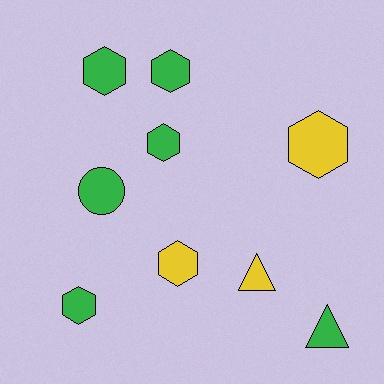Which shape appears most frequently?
Hexagon, with 6 objects.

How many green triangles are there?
There is 1 green triangle.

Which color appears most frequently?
Green, with 6 objects.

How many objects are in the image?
There are 9 objects.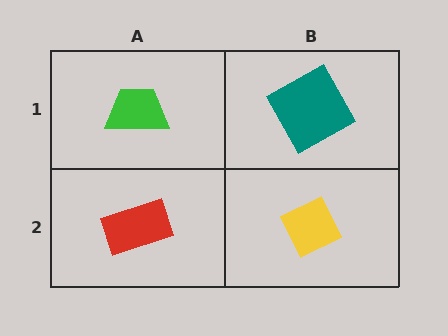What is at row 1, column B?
A teal square.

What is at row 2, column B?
A yellow diamond.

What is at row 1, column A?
A green trapezoid.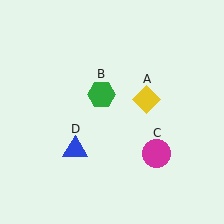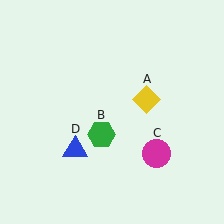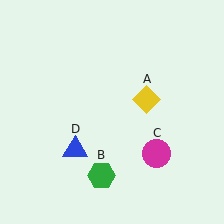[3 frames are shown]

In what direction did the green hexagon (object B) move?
The green hexagon (object B) moved down.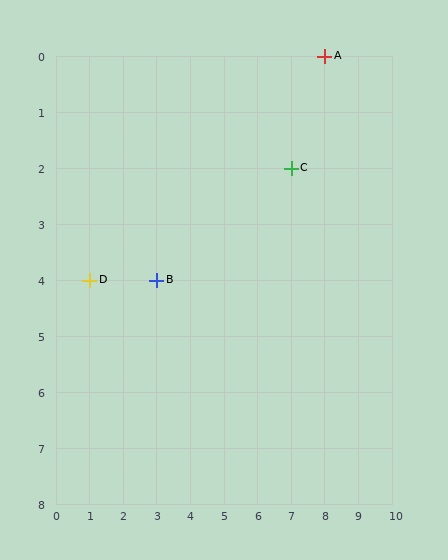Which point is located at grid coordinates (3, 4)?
Point B is at (3, 4).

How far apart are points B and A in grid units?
Points B and A are 5 columns and 4 rows apart (about 6.4 grid units diagonally).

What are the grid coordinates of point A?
Point A is at grid coordinates (8, 0).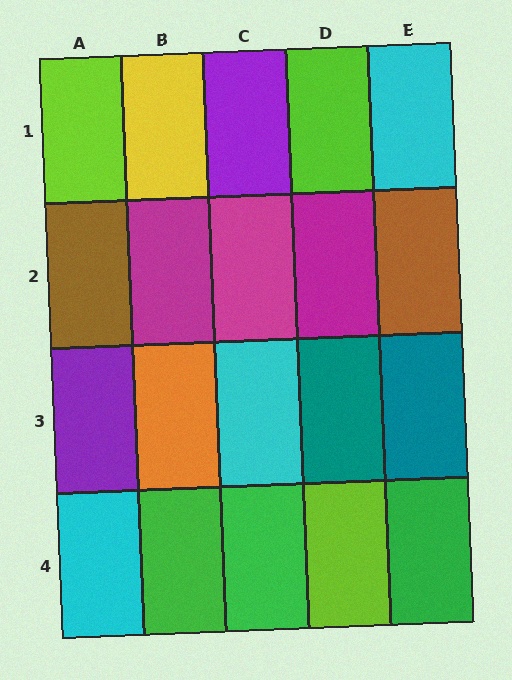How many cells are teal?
2 cells are teal.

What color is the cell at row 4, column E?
Green.